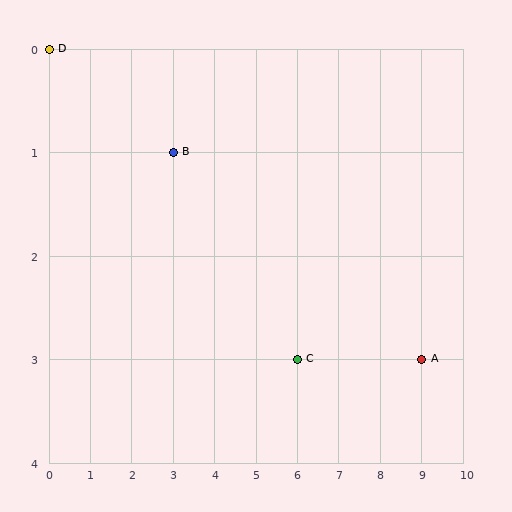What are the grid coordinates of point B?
Point B is at grid coordinates (3, 1).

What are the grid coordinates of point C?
Point C is at grid coordinates (6, 3).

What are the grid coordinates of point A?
Point A is at grid coordinates (9, 3).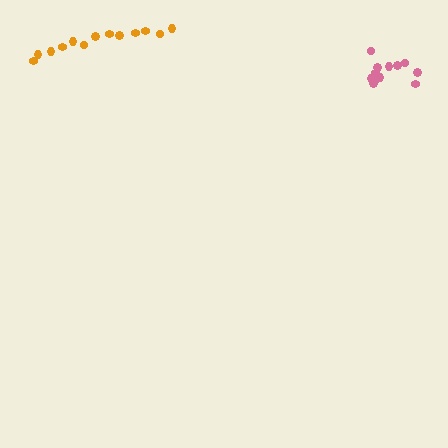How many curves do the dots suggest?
There are 2 distinct paths.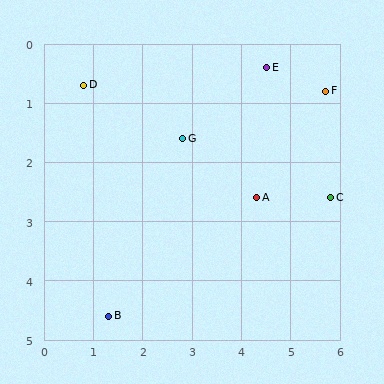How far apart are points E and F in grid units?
Points E and F are about 1.3 grid units apart.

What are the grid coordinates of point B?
Point B is at approximately (1.3, 4.6).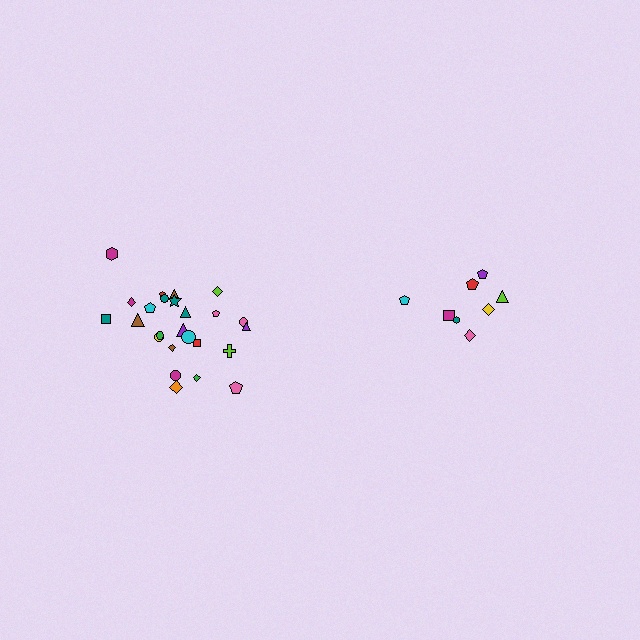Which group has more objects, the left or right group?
The left group.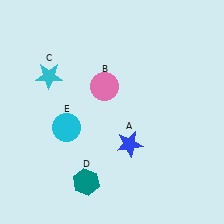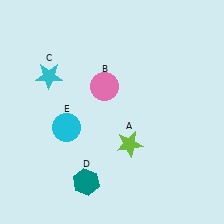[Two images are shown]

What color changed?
The star (A) changed from blue in Image 1 to lime in Image 2.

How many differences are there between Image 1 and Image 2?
There is 1 difference between the two images.